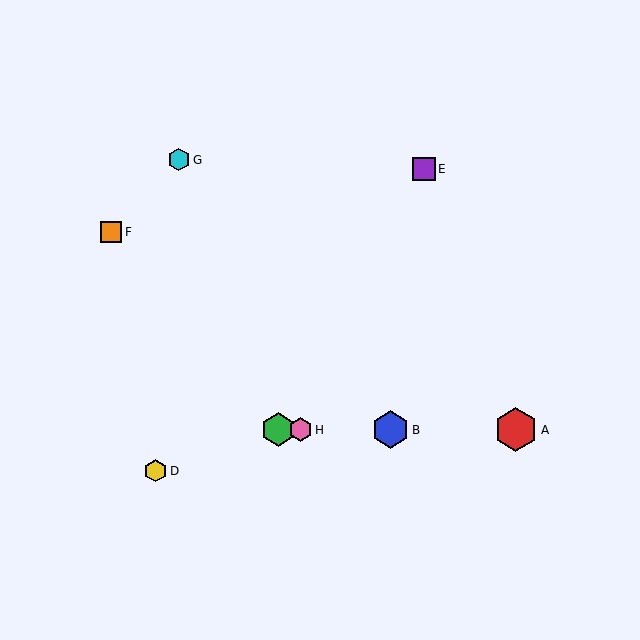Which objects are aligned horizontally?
Objects A, B, C, H are aligned horizontally.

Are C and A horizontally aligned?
Yes, both are at y≈430.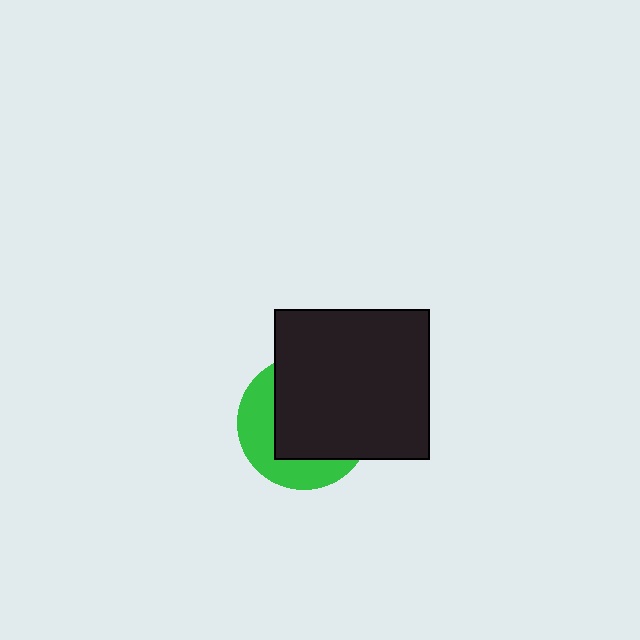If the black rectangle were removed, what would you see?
You would see the complete green circle.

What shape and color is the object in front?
The object in front is a black rectangle.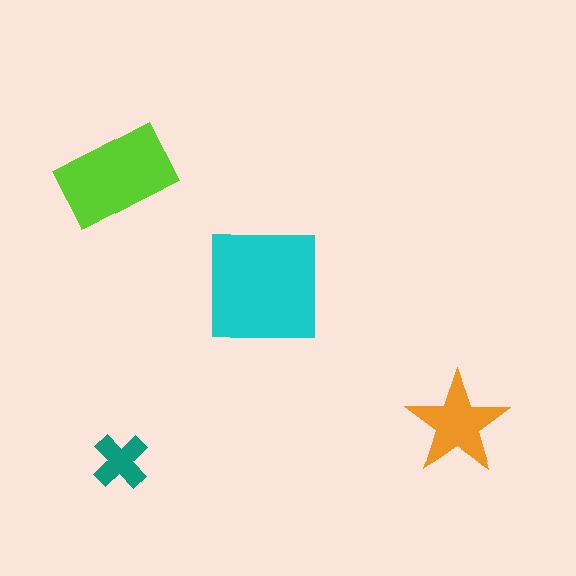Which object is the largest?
The cyan square.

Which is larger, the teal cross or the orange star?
The orange star.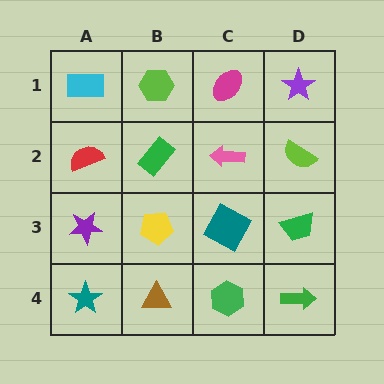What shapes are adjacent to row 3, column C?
A pink arrow (row 2, column C), a green hexagon (row 4, column C), a yellow pentagon (row 3, column B), a green trapezoid (row 3, column D).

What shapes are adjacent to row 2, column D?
A purple star (row 1, column D), a green trapezoid (row 3, column D), a pink arrow (row 2, column C).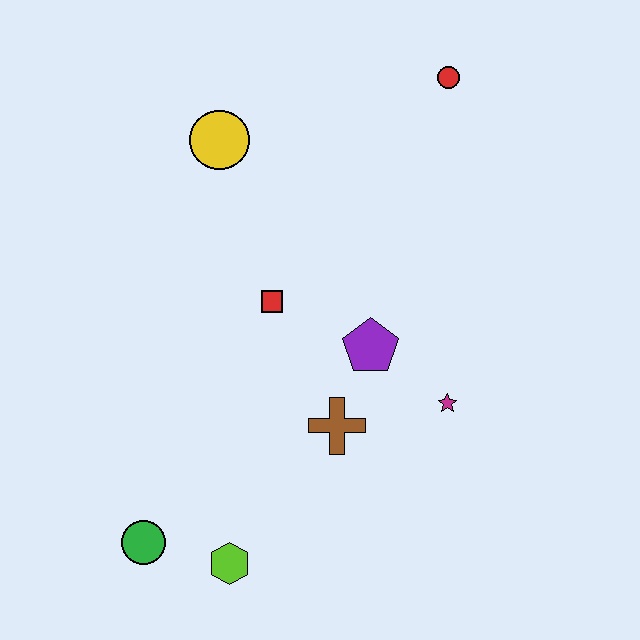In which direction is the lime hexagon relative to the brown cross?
The lime hexagon is below the brown cross.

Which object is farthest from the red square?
The red circle is farthest from the red square.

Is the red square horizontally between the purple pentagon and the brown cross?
No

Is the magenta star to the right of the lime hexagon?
Yes